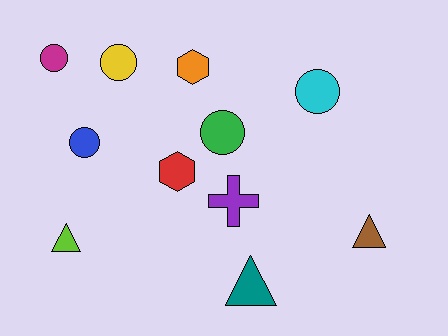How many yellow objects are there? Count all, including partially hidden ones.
There is 1 yellow object.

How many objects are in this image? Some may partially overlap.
There are 11 objects.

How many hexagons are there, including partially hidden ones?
There are 2 hexagons.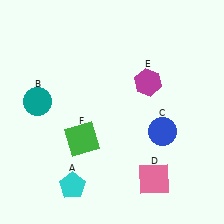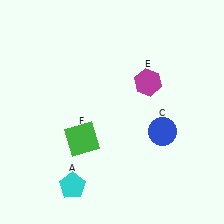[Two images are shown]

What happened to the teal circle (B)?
The teal circle (B) was removed in Image 2. It was in the top-left area of Image 1.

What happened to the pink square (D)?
The pink square (D) was removed in Image 2. It was in the bottom-right area of Image 1.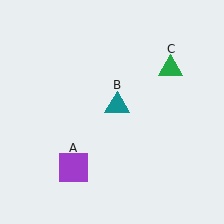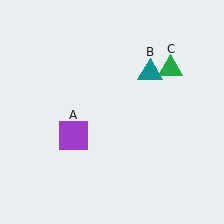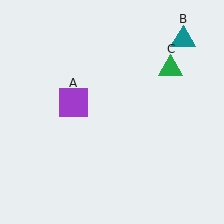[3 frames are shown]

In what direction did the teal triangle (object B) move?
The teal triangle (object B) moved up and to the right.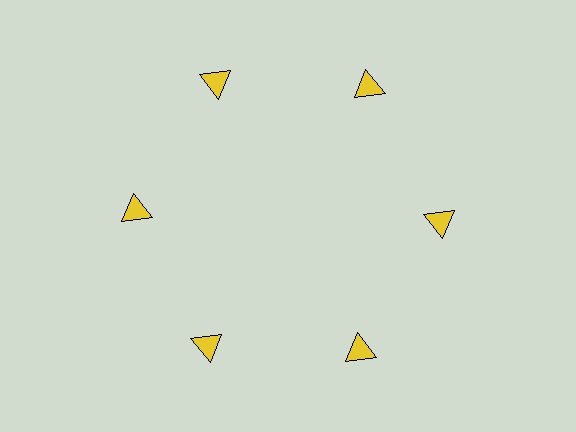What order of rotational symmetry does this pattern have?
This pattern has 6-fold rotational symmetry.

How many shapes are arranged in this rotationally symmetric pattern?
There are 6 shapes, arranged in 6 groups of 1.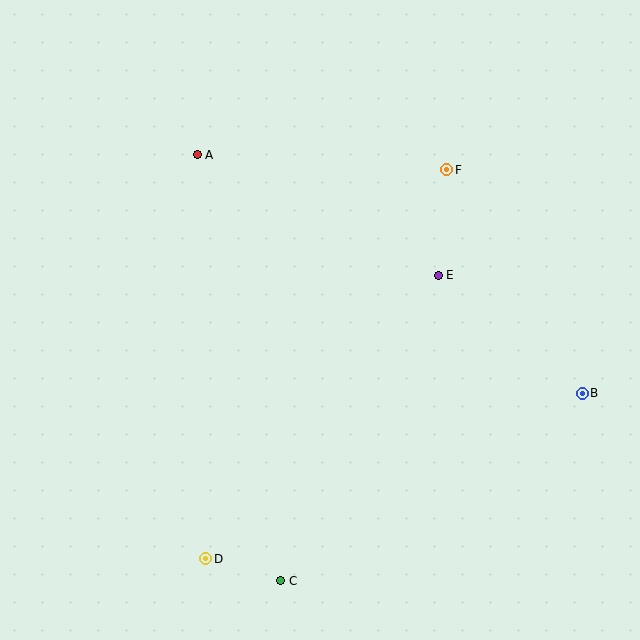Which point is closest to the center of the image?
Point E at (438, 275) is closest to the center.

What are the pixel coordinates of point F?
Point F is at (447, 170).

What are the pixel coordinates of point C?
Point C is at (281, 581).